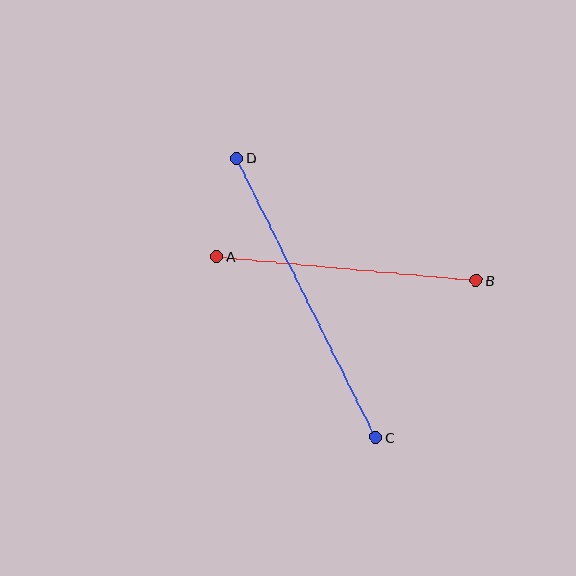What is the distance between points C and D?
The distance is approximately 312 pixels.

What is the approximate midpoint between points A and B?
The midpoint is at approximately (347, 268) pixels.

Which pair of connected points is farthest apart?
Points C and D are farthest apart.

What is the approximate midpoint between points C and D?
The midpoint is at approximately (306, 298) pixels.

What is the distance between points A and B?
The distance is approximately 260 pixels.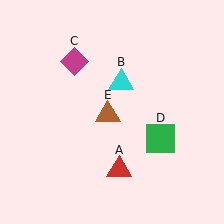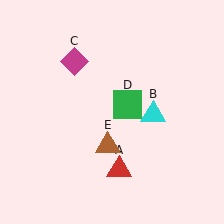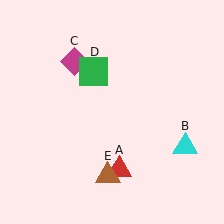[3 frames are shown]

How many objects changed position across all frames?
3 objects changed position: cyan triangle (object B), green square (object D), brown triangle (object E).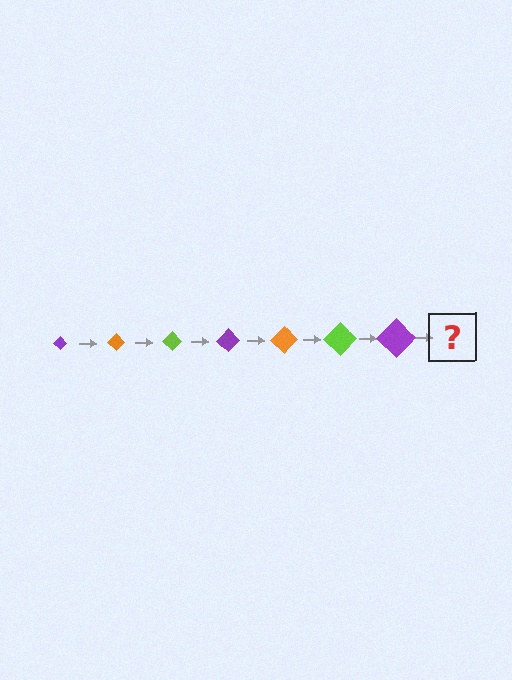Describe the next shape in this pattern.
It should be an orange diamond, larger than the previous one.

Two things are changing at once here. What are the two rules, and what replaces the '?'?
The two rules are that the diamond grows larger each step and the color cycles through purple, orange, and lime. The '?' should be an orange diamond, larger than the previous one.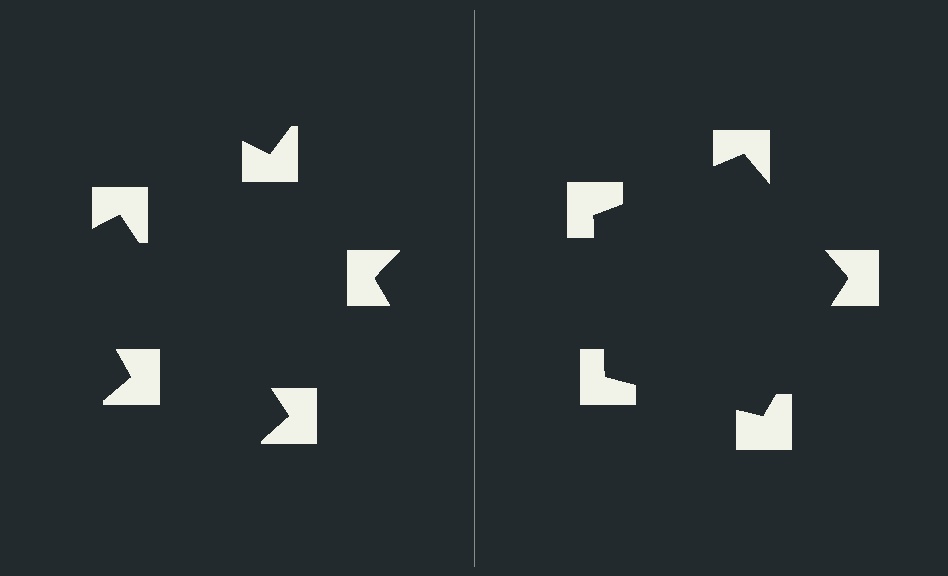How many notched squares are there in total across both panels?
10 — 5 on each side.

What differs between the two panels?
The notched squares are positioned identically on both sides; only the wedge orientations differ. On the right they align to a pentagon; on the left they are misaligned.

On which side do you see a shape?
An illusory pentagon appears on the right side. On the left side the wedge cuts are rotated, so no coherent shape forms.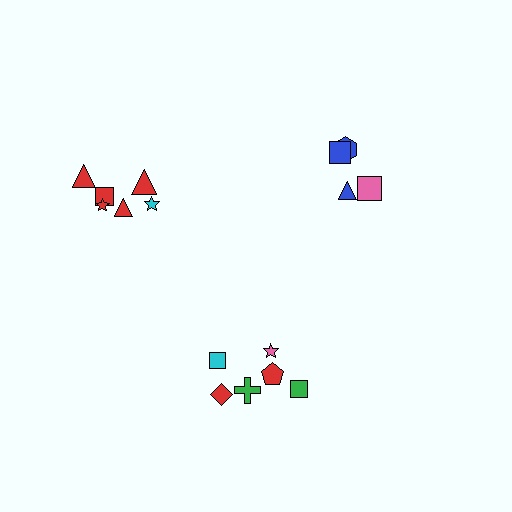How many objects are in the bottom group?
There are 6 objects.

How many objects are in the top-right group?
There are 4 objects.